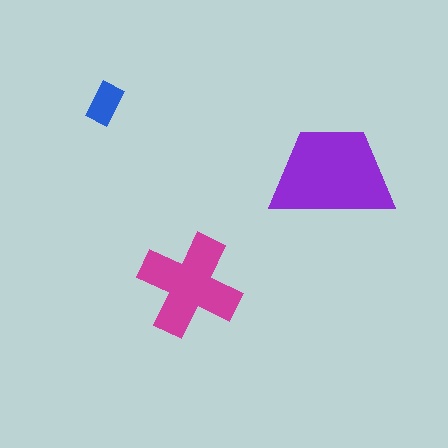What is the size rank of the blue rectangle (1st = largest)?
3rd.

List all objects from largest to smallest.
The purple trapezoid, the magenta cross, the blue rectangle.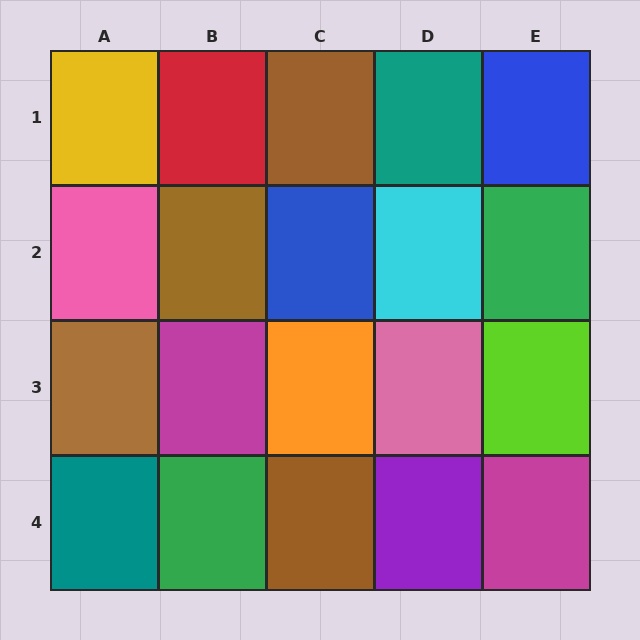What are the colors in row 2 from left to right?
Pink, brown, blue, cyan, green.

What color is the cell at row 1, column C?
Brown.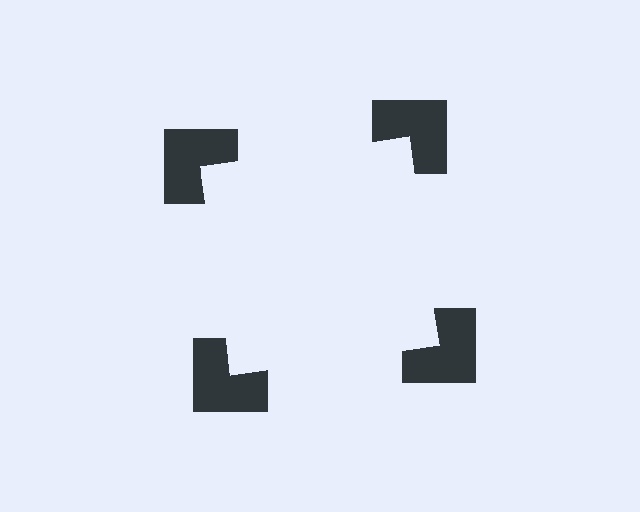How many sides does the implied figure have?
4 sides.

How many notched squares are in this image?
There are 4 — one at each vertex of the illusory square.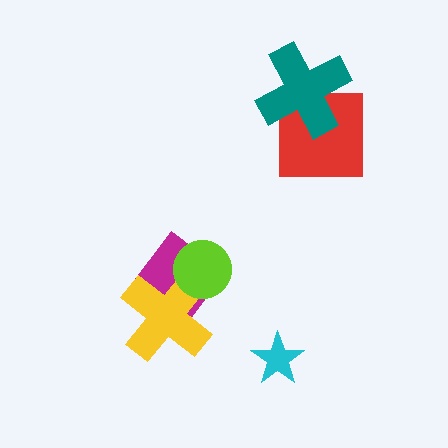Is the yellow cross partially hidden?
Yes, it is partially covered by another shape.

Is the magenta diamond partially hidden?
Yes, it is partially covered by another shape.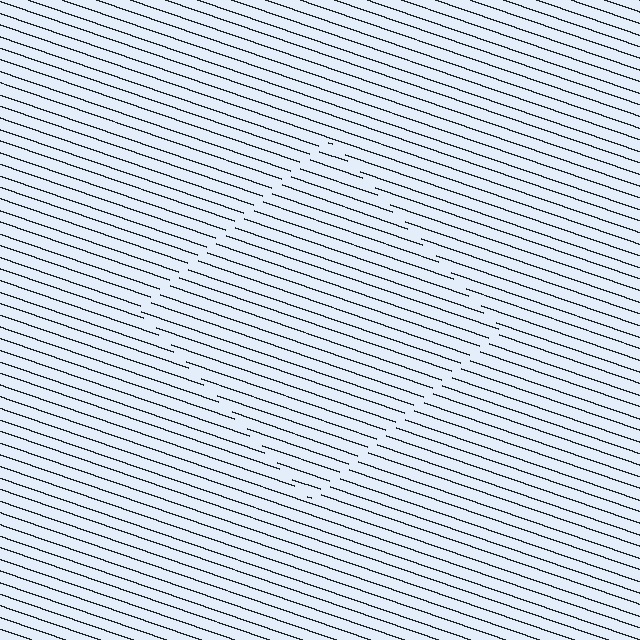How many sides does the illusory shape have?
4 sides — the line-ends trace a square.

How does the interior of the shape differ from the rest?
The interior of the shape contains the same grating, shifted by half a period — the contour is defined by the phase discontinuity where line-ends from the inner and outer gratings abut.